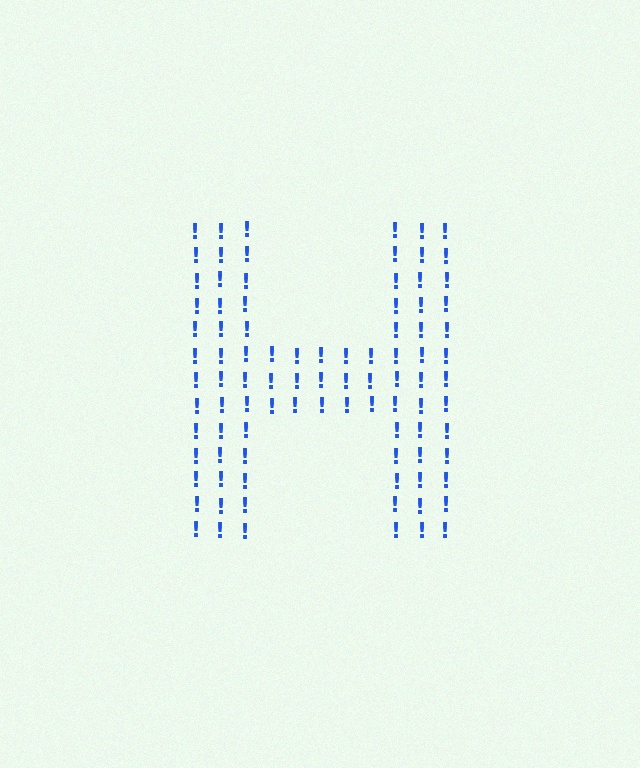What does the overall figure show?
The overall figure shows the letter H.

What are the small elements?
The small elements are exclamation marks.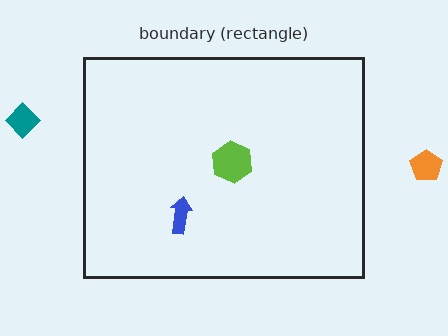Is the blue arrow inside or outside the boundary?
Inside.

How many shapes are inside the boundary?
2 inside, 2 outside.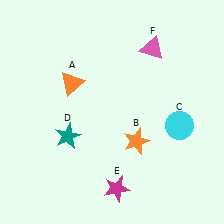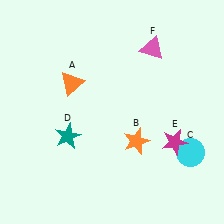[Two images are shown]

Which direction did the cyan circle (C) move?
The cyan circle (C) moved down.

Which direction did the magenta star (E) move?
The magenta star (E) moved right.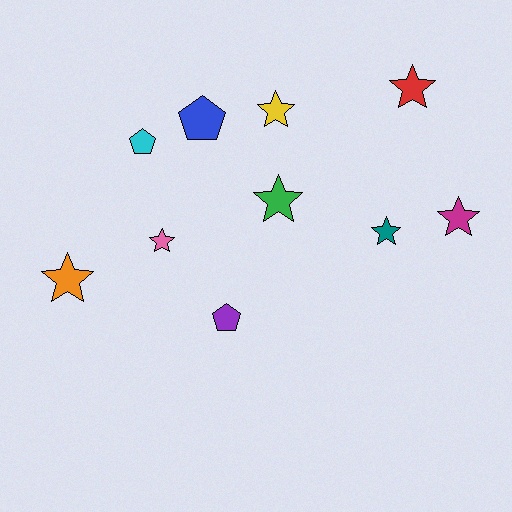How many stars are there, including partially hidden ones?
There are 7 stars.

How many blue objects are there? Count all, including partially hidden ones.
There is 1 blue object.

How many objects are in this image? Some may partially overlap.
There are 10 objects.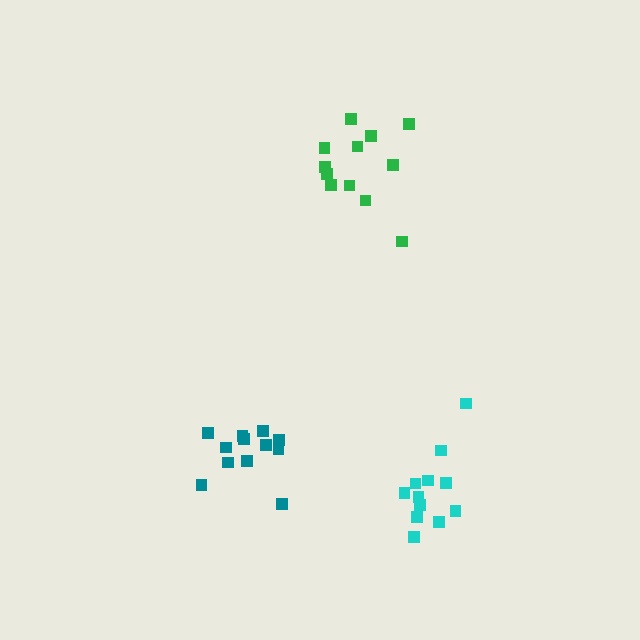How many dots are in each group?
Group 1: 13 dots, Group 2: 12 dots, Group 3: 12 dots (37 total).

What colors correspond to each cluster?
The clusters are colored: green, teal, cyan.